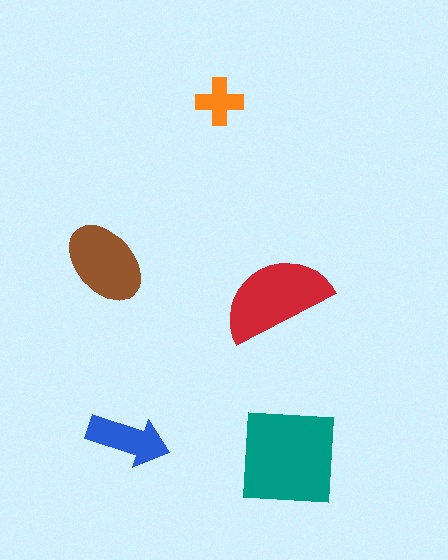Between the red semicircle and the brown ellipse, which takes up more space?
The red semicircle.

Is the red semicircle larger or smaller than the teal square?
Smaller.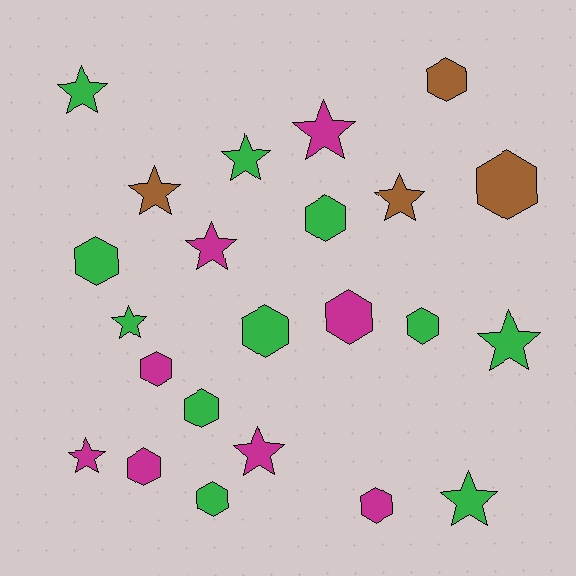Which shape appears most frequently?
Hexagon, with 12 objects.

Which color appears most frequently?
Green, with 11 objects.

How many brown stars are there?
There are 2 brown stars.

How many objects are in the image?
There are 23 objects.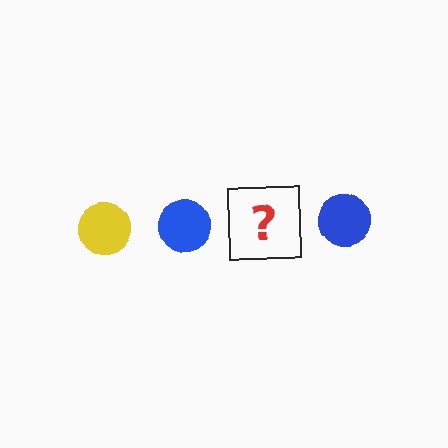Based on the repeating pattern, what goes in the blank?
The blank should be a yellow circle.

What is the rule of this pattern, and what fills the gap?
The rule is that the pattern cycles through yellow, blue circles. The gap should be filled with a yellow circle.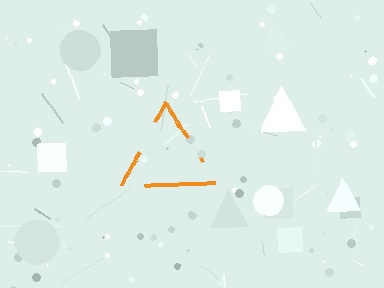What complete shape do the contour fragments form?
The contour fragments form a triangle.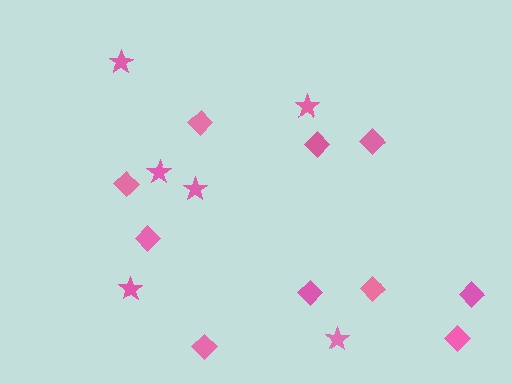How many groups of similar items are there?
There are 2 groups: one group of stars (6) and one group of diamonds (10).